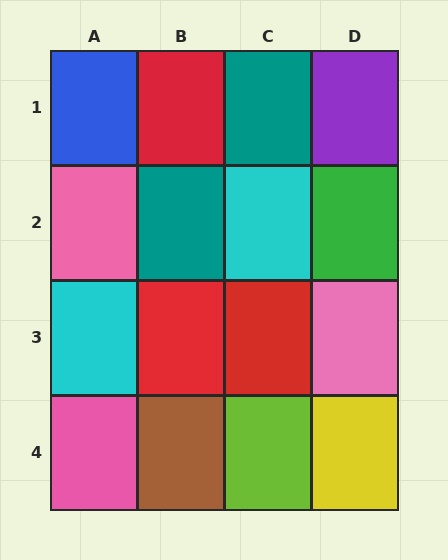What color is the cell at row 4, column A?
Pink.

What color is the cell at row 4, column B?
Brown.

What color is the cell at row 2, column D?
Green.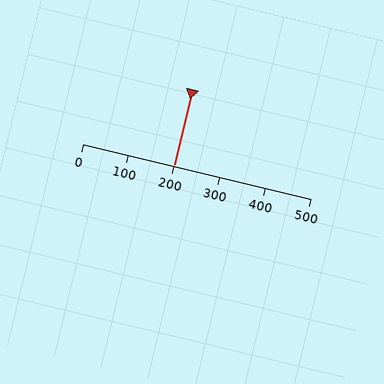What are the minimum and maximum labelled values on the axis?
The axis runs from 0 to 500.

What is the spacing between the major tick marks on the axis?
The major ticks are spaced 100 apart.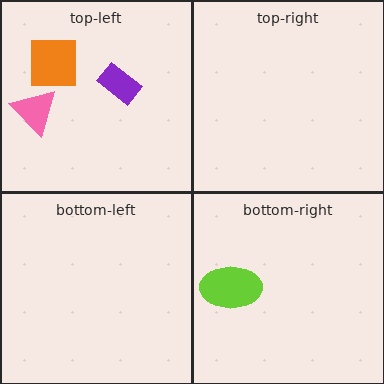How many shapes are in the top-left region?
3.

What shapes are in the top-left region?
The purple rectangle, the pink triangle, the orange square.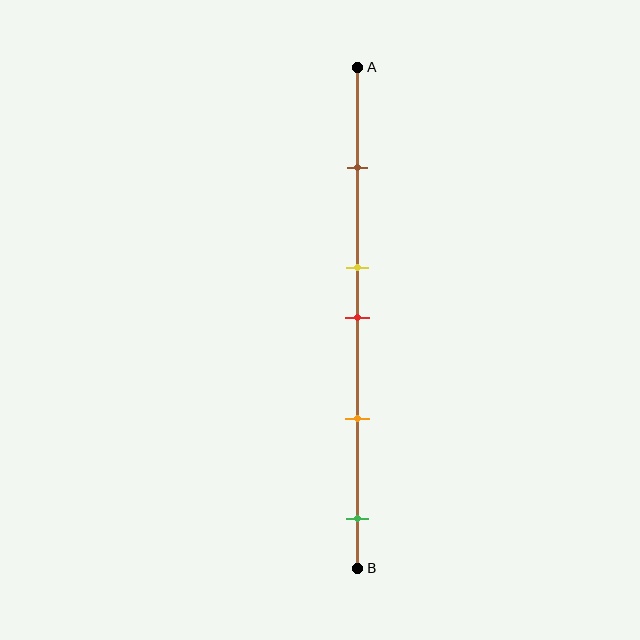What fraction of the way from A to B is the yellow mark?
The yellow mark is approximately 40% (0.4) of the way from A to B.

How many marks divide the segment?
There are 5 marks dividing the segment.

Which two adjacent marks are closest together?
The yellow and red marks are the closest adjacent pair.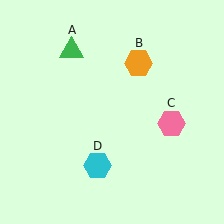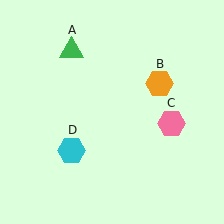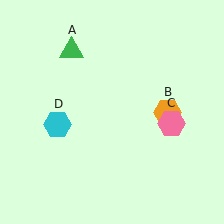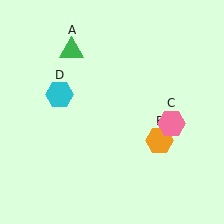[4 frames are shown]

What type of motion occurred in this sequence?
The orange hexagon (object B), cyan hexagon (object D) rotated clockwise around the center of the scene.